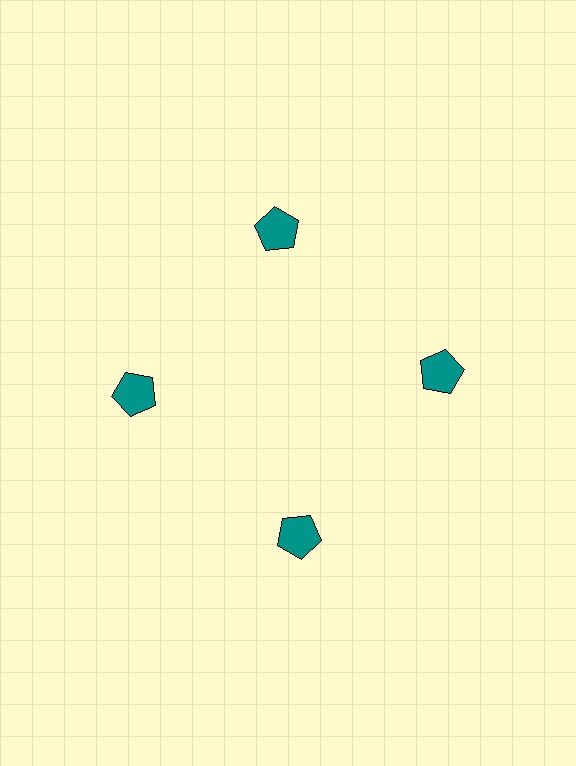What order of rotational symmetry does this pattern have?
This pattern has 4-fold rotational symmetry.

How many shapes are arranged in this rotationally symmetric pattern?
There are 4 shapes, arranged in 4 groups of 1.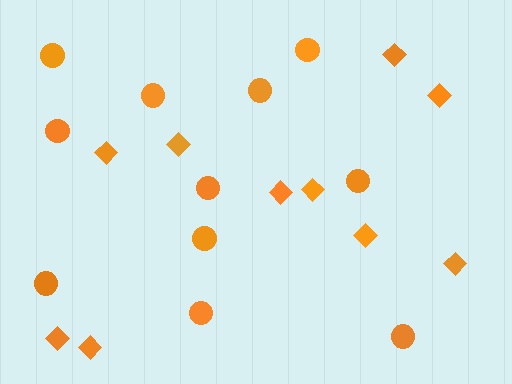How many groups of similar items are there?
There are 2 groups: one group of circles (11) and one group of diamonds (10).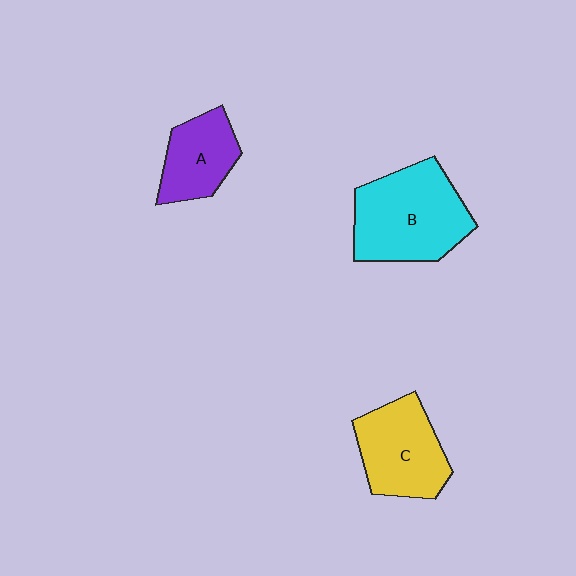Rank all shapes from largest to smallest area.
From largest to smallest: B (cyan), C (yellow), A (purple).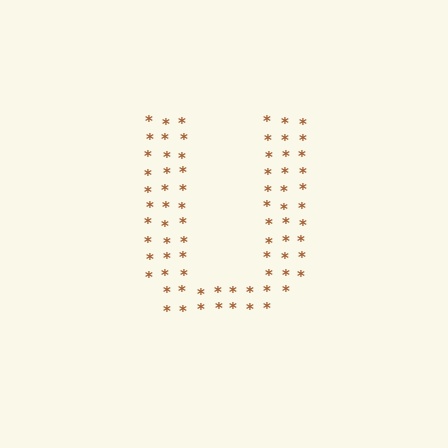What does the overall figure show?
The overall figure shows the letter U.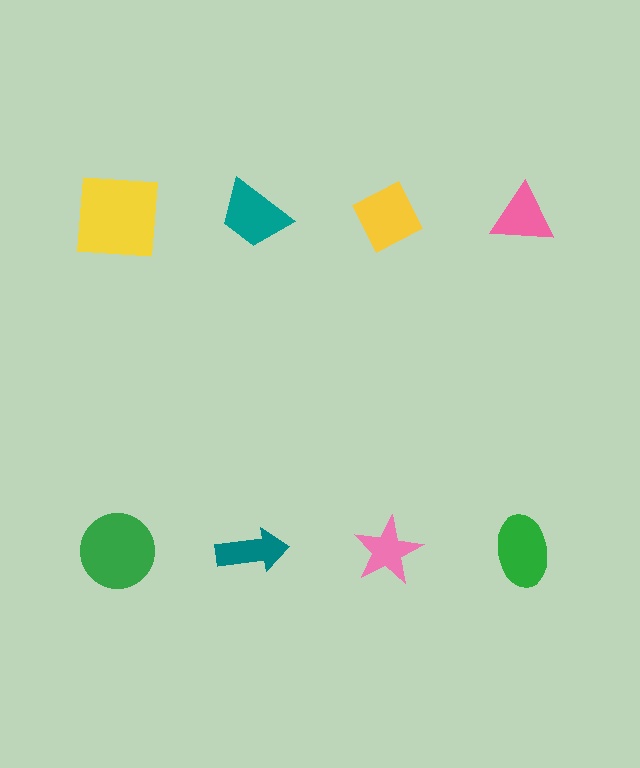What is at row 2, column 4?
A green ellipse.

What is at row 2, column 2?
A teal arrow.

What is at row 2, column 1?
A green circle.